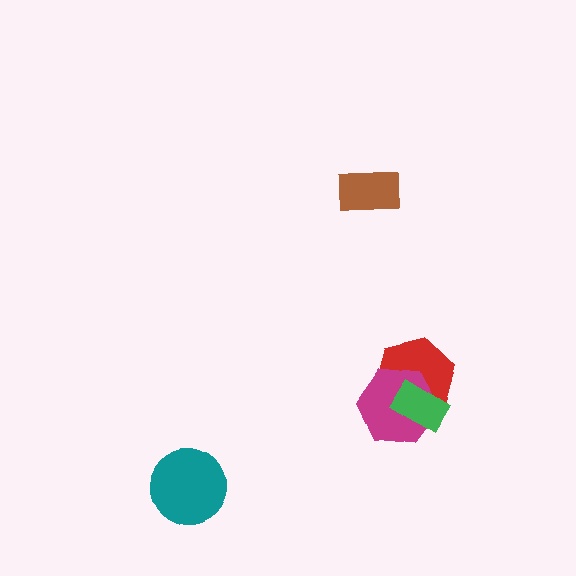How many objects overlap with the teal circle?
0 objects overlap with the teal circle.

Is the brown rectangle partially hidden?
No, no other shape covers it.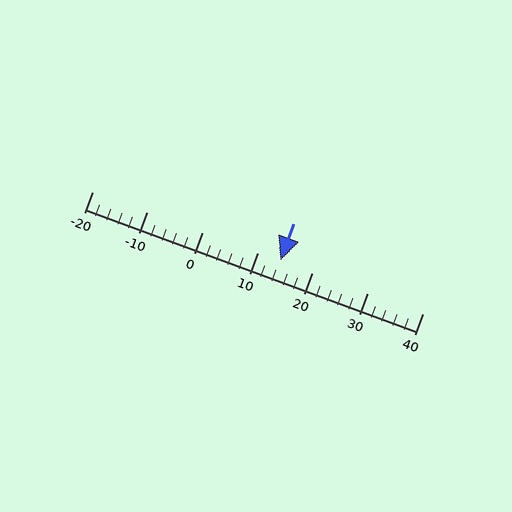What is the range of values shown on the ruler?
The ruler shows values from -20 to 40.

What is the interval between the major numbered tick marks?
The major tick marks are spaced 10 units apart.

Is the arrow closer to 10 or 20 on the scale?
The arrow is closer to 10.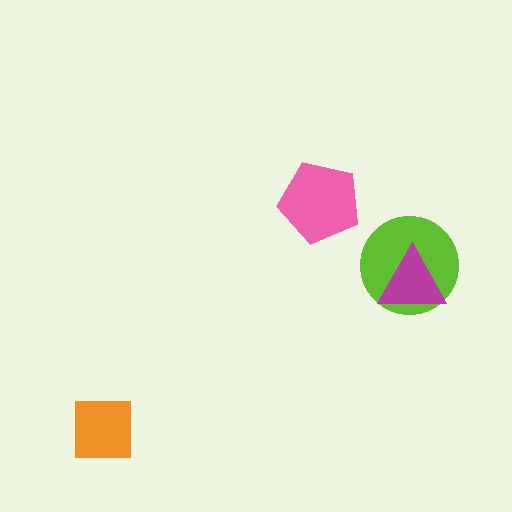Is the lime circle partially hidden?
Yes, it is partially covered by another shape.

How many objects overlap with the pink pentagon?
0 objects overlap with the pink pentagon.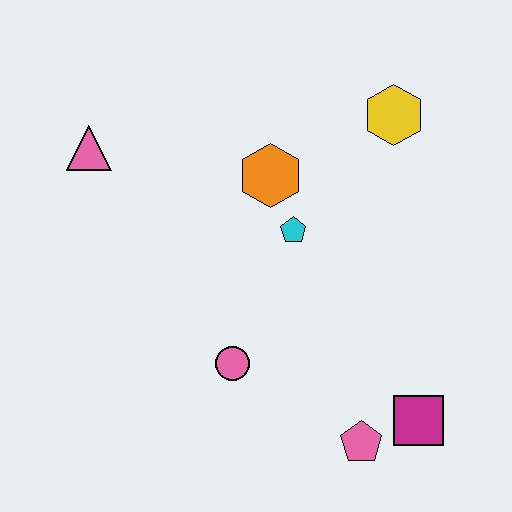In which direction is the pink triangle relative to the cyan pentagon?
The pink triangle is to the left of the cyan pentagon.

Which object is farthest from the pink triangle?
The magenta square is farthest from the pink triangle.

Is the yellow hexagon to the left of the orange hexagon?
No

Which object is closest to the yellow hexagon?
The orange hexagon is closest to the yellow hexagon.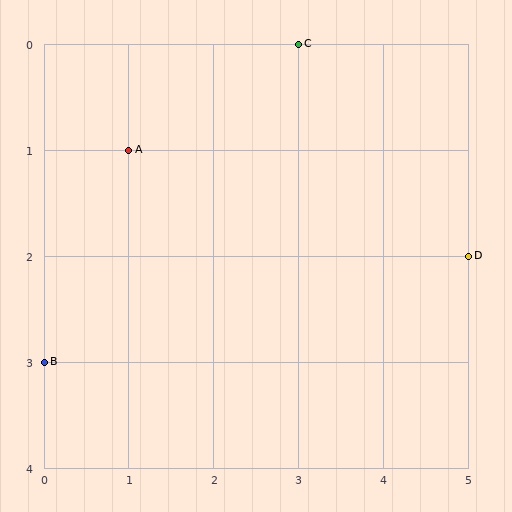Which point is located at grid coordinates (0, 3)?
Point B is at (0, 3).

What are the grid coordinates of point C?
Point C is at grid coordinates (3, 0).